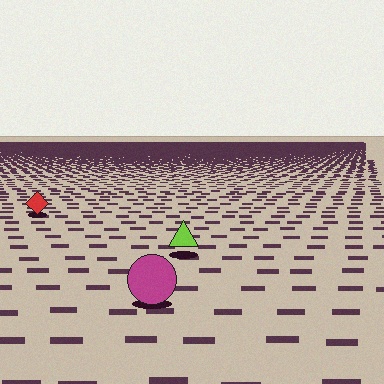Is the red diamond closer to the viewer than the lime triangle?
No. The lime triangle is closer — you can tell from the texture gradient: the ground texture is coarser near it.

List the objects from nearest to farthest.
From nearest to farthest: the magenta circle, the lime triangle, the red diamond.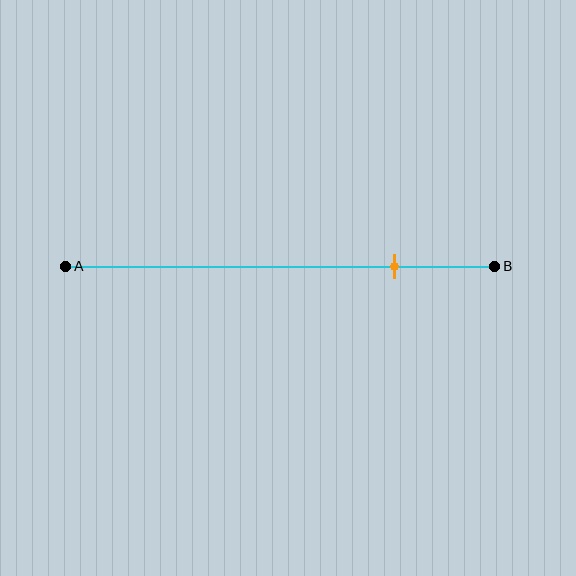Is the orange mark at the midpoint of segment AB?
No, the mark is at about 75% from A, not at the 50% midpoint.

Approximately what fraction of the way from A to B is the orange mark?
The orange mark is approximately 75% of the way from A to B.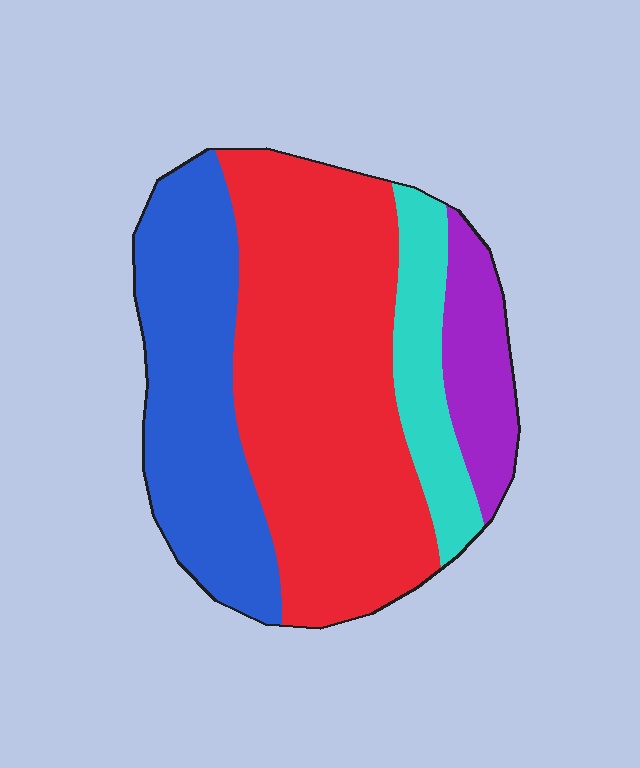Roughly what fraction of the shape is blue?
Blue covers roughly 30% of the shape.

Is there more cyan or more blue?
Blue.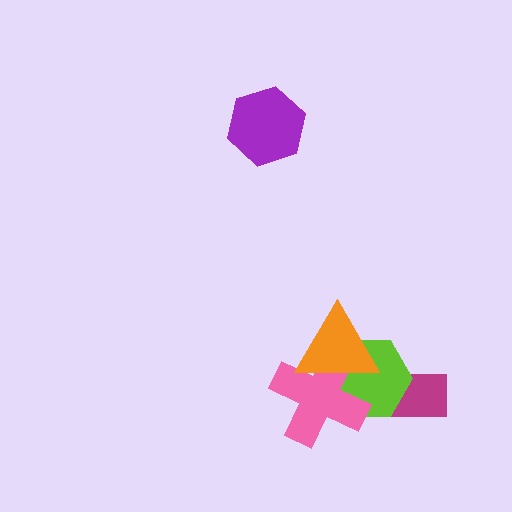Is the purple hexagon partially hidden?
No, no other shape covers it.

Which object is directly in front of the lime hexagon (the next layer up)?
The pink cross is directly in front of the lime hexagon.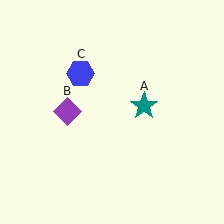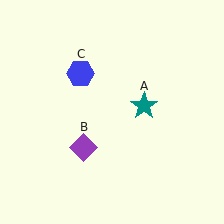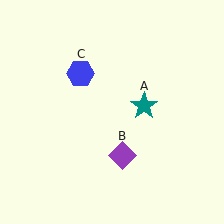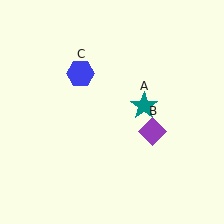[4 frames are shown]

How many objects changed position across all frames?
1 object changed position: purple diamond (object B).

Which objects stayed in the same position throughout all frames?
Teal star (object A) and blue hexagon (object C) remained stationary.